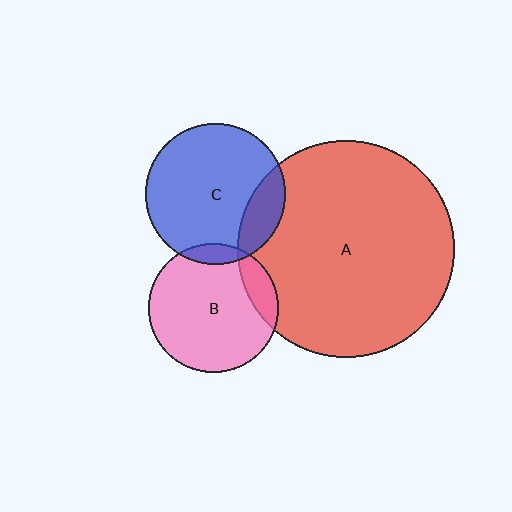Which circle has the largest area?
Circle A (red).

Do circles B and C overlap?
Yes.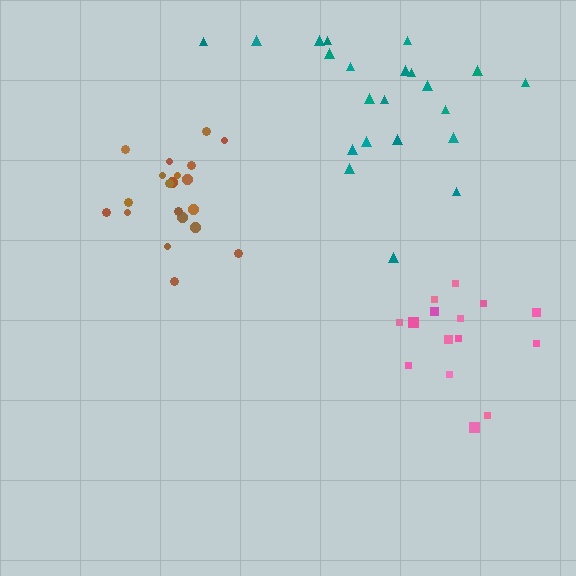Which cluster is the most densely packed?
Brown.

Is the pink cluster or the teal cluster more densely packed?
Pink.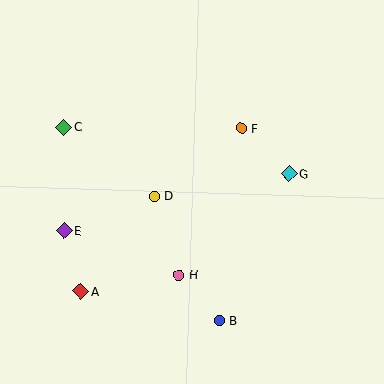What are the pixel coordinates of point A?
Point A is at (80, 291).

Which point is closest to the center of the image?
Point D at (154, 196) is closest to the center.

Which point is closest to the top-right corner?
Point F is closest to the top-right corner.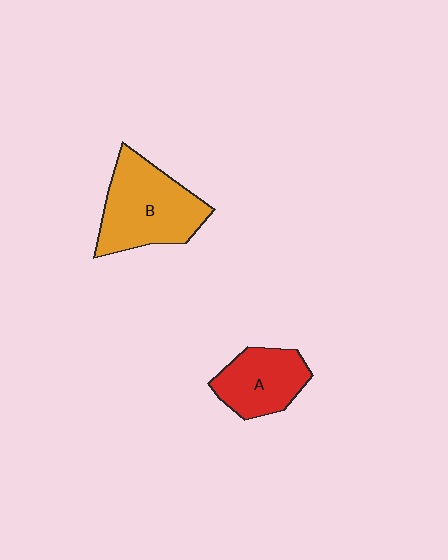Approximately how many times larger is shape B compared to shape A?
Approximately 1.5 times.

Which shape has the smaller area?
Shape A (red).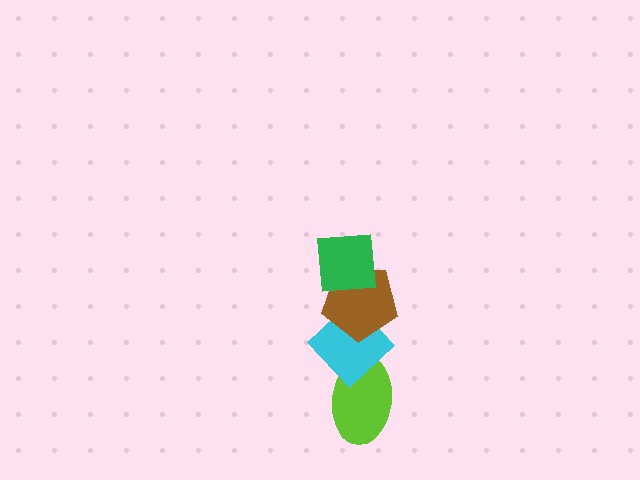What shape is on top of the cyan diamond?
The brown pentagon is on top of the cyan diamond.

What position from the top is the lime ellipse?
The lime ellipse is 4th from the top.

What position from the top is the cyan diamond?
The cyan diamond is 3rd from the top.